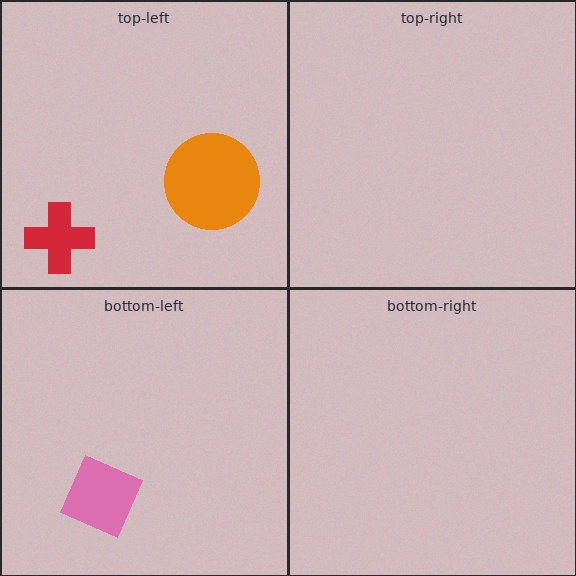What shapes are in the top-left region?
The red cross, the orange circle.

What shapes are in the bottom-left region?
The pink diamond.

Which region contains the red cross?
The top-left region.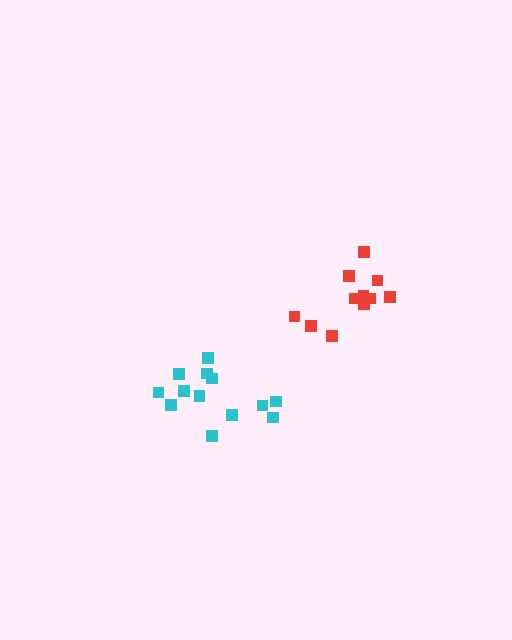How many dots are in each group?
Group 1: 12 dots, Group 2: 13 dots (25 total).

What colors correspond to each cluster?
The clusters are colored: red, cyan.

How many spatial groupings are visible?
There are 2 spatial groupings.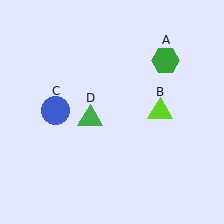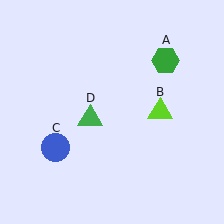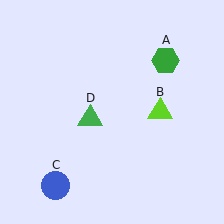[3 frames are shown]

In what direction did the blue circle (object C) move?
The blue circle (object C) moved down.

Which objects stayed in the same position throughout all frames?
Green hexagon (object A) and lime triangle (object B) and green triangle (object D) remained stationary.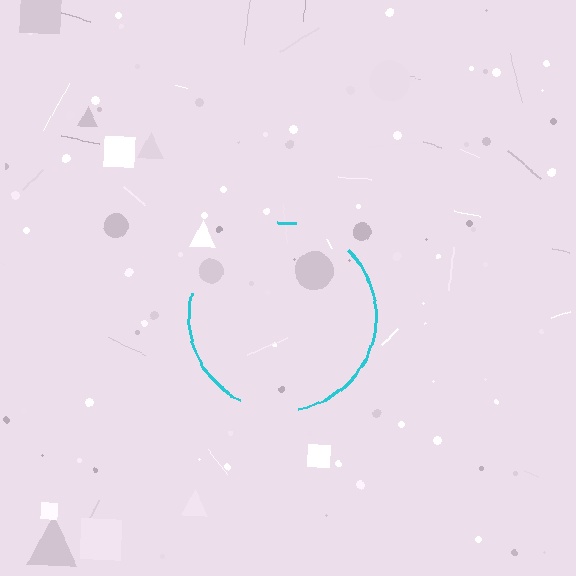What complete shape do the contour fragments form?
The contour fragments form a circle.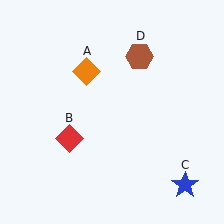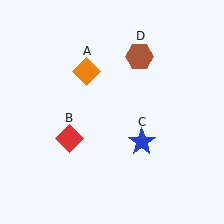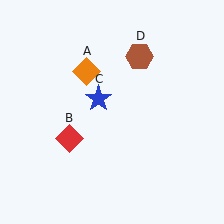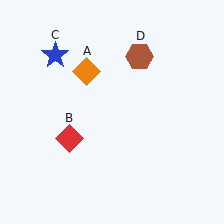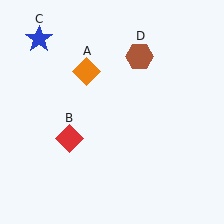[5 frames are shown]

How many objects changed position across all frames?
1 object changed position: blue star (object C).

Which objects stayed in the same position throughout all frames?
Orange diamond (object A) and red diamond (object B) and brown hexagon (object D) remained stationary.